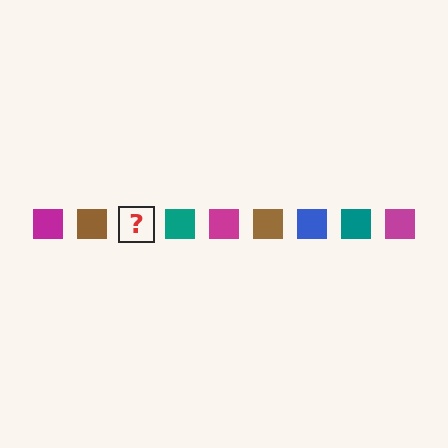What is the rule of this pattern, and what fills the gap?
The rule is that the pattern cycles through magenta, brown, blue, teal squares. The gap should be filled with a blue square.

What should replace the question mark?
The question mark should be replaced with a blue square.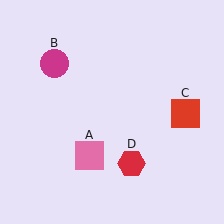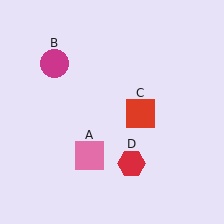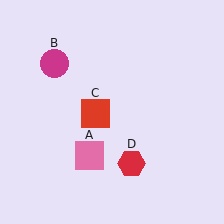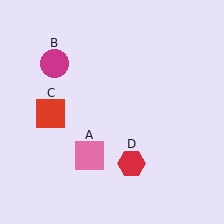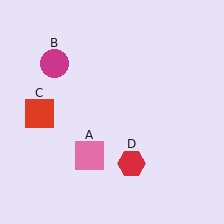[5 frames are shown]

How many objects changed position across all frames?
1 object changed position: red square (object C).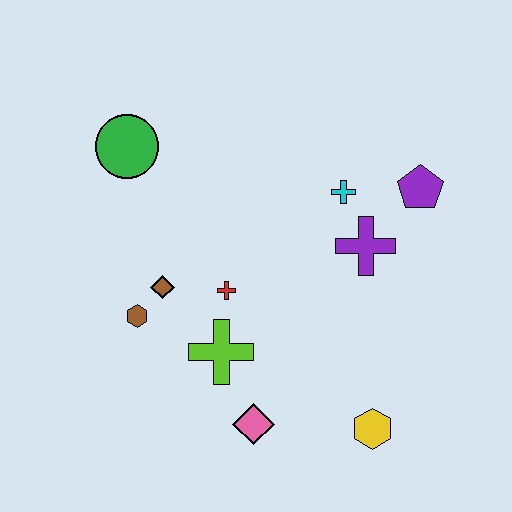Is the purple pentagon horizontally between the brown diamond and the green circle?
No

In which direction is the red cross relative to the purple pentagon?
The red cross is to the left of the purple pentagon.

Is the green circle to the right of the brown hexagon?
No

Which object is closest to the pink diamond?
The lime cross is closest to the pink diamond.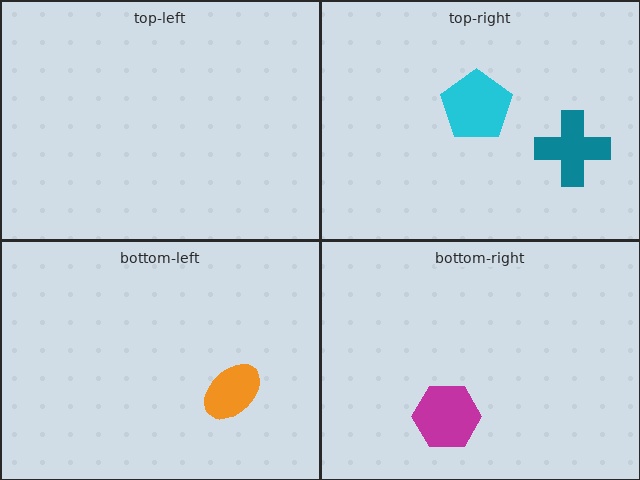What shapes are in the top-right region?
The teal cross, the cyan pentagon.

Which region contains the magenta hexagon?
The bottom-right region.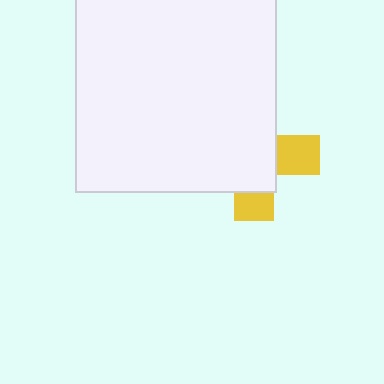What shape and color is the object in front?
The object in front is a white square.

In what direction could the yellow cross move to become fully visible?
The yellow cross could move right. That would shift it out from behind the white square entirely.